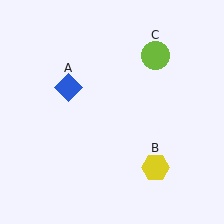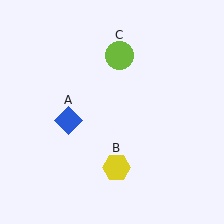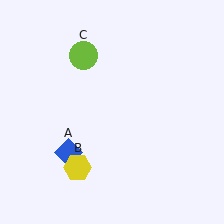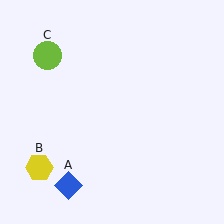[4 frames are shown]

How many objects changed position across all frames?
3 objects changed position: blue diamond (object A), yellow hexagon (object B), lime circle (object C).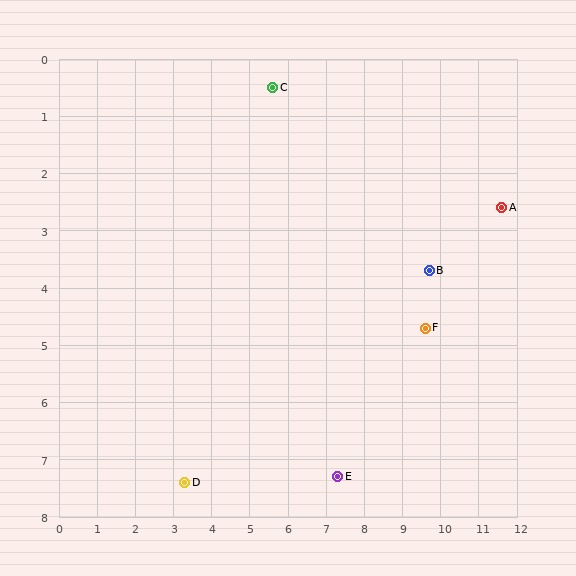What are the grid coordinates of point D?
Point D is at approximately (3.3, 7.4).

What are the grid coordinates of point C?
Point C is at approximately (5.6, 0.5).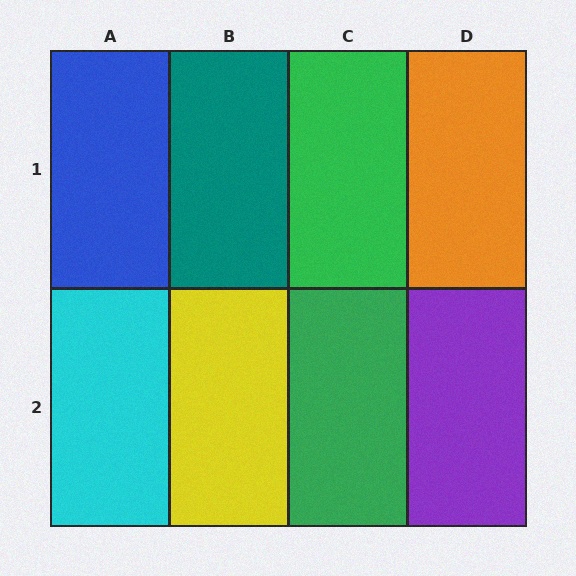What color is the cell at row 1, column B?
Teal.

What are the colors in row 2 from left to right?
Cyan, yellow, green, purple.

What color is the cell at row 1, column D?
Orange.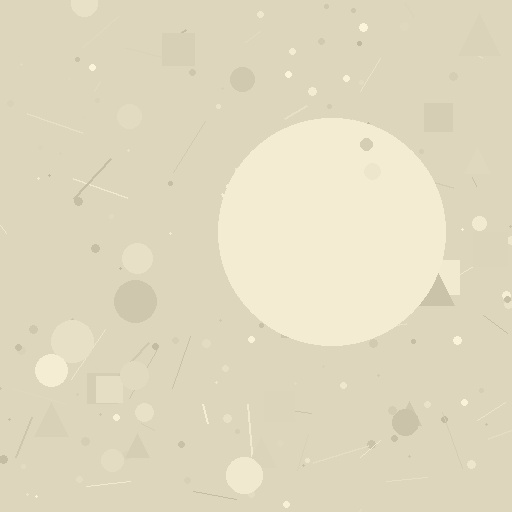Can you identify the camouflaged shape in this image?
The camouflaged shape is a circle.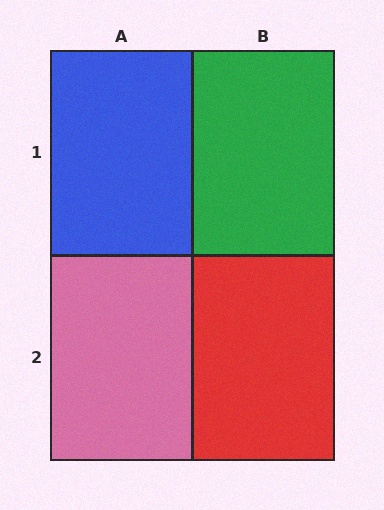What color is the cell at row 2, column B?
Red.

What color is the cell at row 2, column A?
Pink.